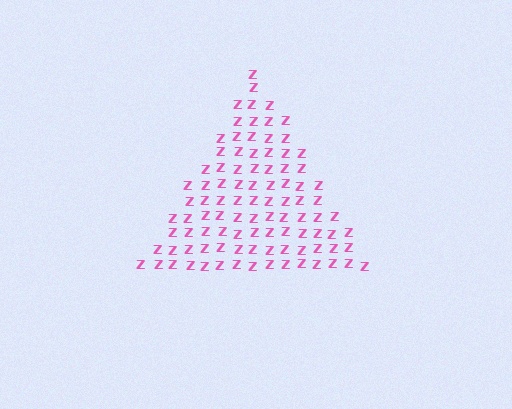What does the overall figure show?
The overall figure shows a triangle.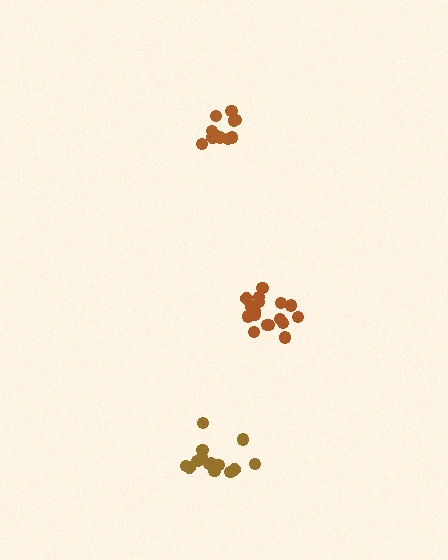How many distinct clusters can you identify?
There are 3 distinct clusters.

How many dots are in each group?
Group 1: 17 dots, Group 2: 14 dots, Group 3: 12 dots (43 total).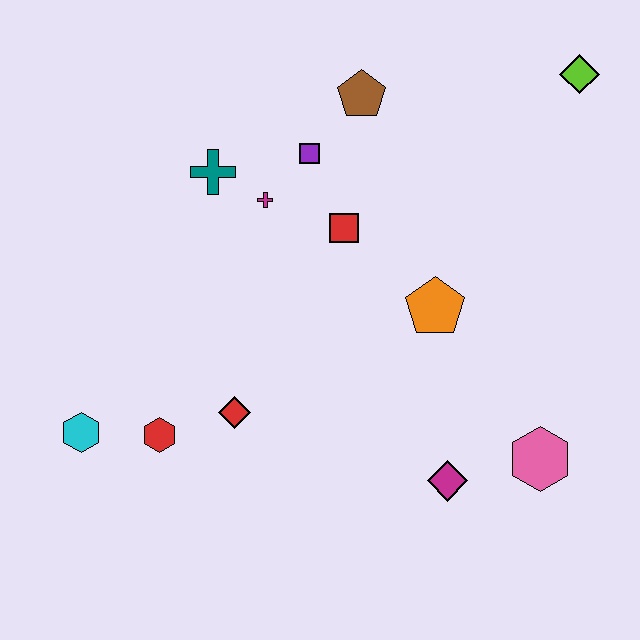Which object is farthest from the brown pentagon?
The cyan hexagon is farthest from the brown pentagon.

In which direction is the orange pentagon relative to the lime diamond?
The orange pentagon is below the lime diamond.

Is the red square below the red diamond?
No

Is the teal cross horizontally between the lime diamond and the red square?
No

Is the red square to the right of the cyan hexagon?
Yes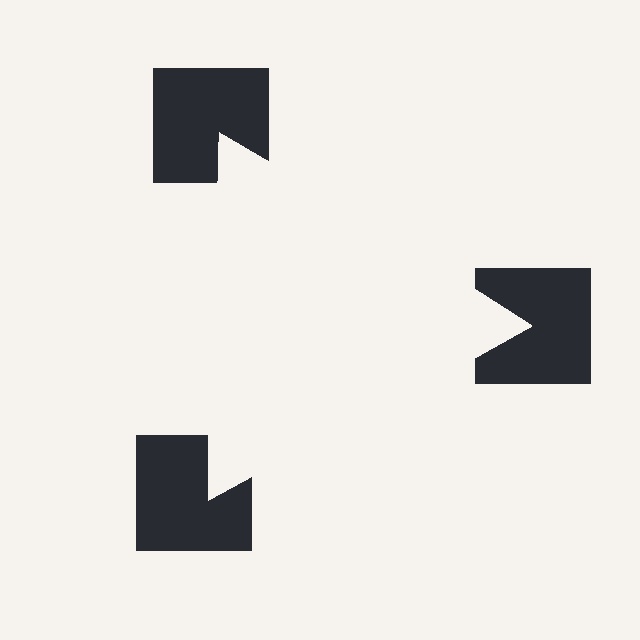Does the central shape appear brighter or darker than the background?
It typically appears slightly brighter than the background, even though no actual brightness change is drawn.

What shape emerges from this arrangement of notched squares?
An illusory triangle — its edges are inferred from the aligned wedge cuts in the notched squares, not physically drawn.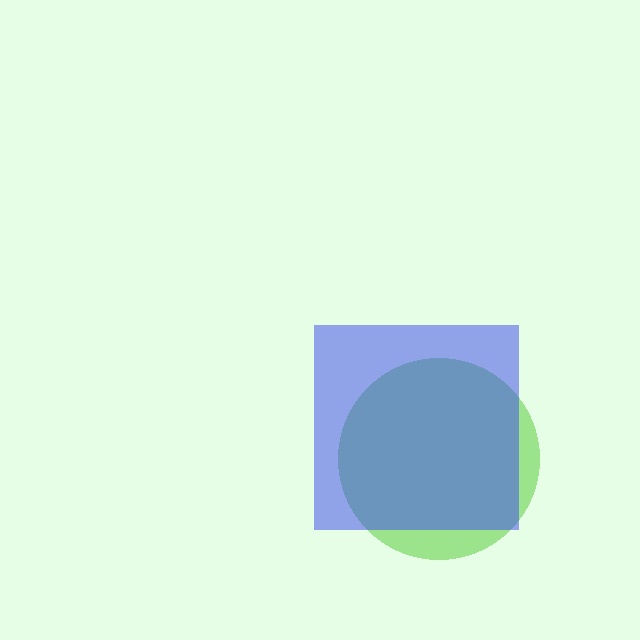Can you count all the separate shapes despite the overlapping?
Yes, there are 2 separate shapes.